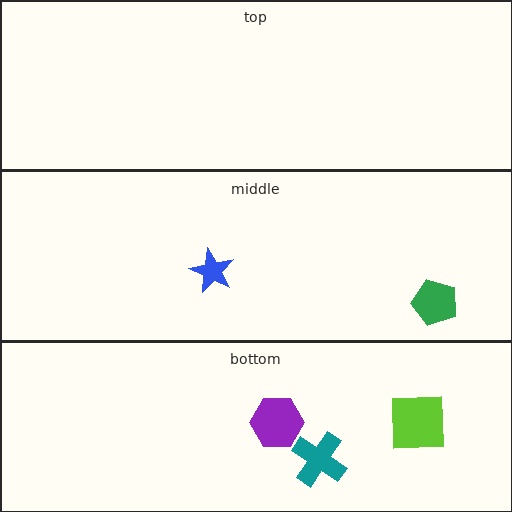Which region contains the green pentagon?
The middle region.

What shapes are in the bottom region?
The purple hexagon, the lime square, the teal cross.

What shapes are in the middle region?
The green pentagon, the blue star.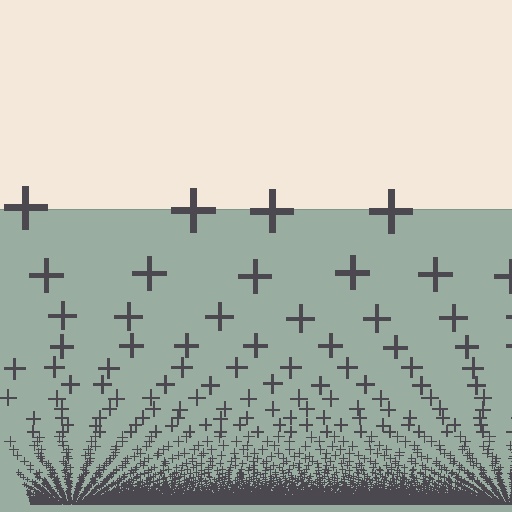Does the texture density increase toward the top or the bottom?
Density increases toward the bottom.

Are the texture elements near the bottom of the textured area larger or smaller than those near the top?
Smaller. The gradient is inverted — elements near the bottom are smaller and denser.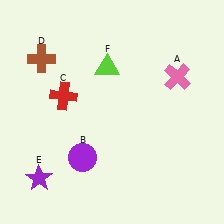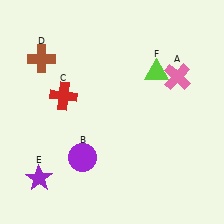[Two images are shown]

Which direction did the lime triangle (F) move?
The lime triangle (F) moved right.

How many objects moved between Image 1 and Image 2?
1 object moved between the two images.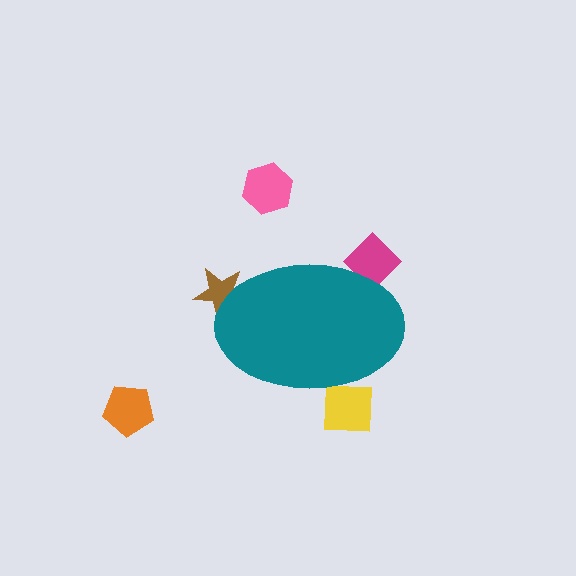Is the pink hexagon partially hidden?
No, the pink hexagon is fully visible.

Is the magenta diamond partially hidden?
Yes, the magenta diamond is partially hidden behind the teal ellipse.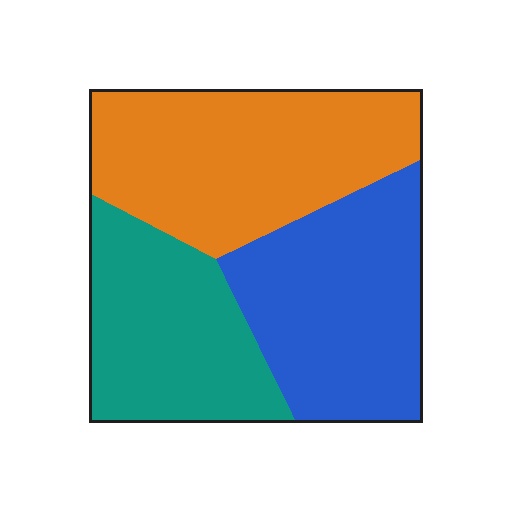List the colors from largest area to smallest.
From largest to smallest: orange, blue, teal.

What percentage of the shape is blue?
Blue covers roughly 35% of the shape.